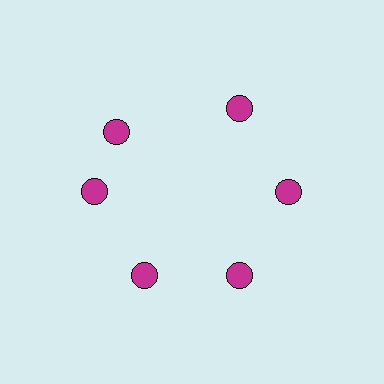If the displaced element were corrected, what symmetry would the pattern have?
It would have 6-fold rotational symmetry — the pattern would map onto itself every 60 degrees.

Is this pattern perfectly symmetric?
No. The 6 magenta circles are arranged in a ring, but one element near the 11 o'clock position is rotated out of alignment along the ring, breaking the 6-fold rotational symmetry.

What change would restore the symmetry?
The symmetry would be restored by rotating it back into even spacing with its neighbors so that all 6 circles sit at equal angles and equal distance from the center.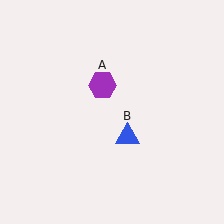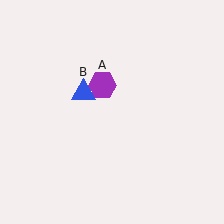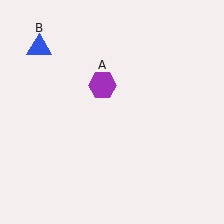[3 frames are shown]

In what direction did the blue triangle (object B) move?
The blue triangle (object B) moved up and to the left.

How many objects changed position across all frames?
1 object changed position: blue triangle (object B).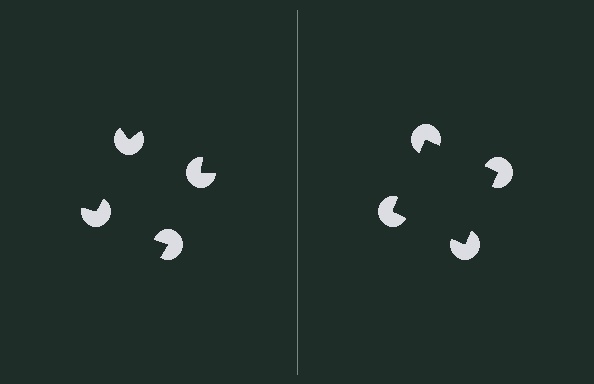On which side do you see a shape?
An illusory square appears on the right side. On the left side the wedge cuts are rotated, so no coherent shape forms.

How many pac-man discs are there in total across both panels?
8 — 4 on each side.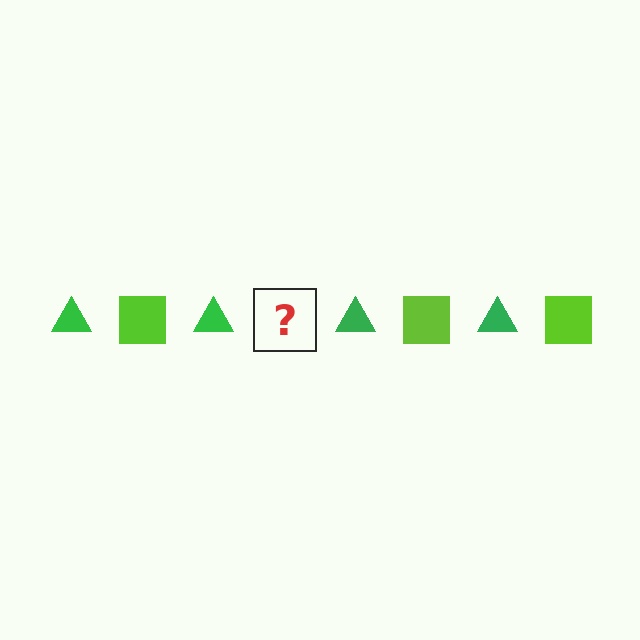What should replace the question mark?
The question mark should be replaced with a lime square.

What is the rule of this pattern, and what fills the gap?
The rule is that the pattern alternates between green triangle and lime square. The gap should be filled with a lime square.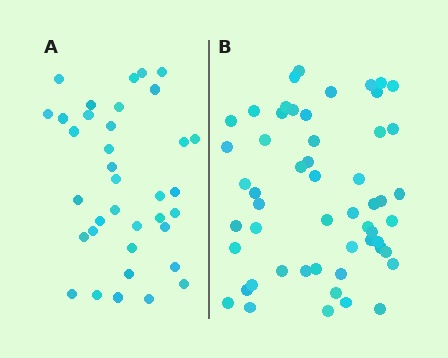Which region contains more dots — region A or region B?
Region B (the right region) has more dots.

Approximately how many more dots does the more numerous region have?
Region B has approximately 20 more dots than region A.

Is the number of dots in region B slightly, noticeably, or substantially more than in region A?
Region B has substantially more. The ratio is roughly 1.5 to 1.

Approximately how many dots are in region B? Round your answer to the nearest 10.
About 50 dots. (The exact count is 54, which rounds to 50.)